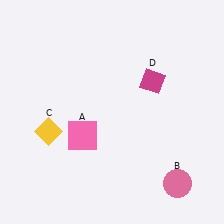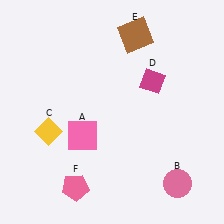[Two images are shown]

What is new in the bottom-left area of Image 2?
A pink pentagon (F) was added in the bottom-left area of Image 2.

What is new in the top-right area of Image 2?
A brown square (E) was added in the top-right area of Image 2.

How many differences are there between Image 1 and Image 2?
There are 2 differences between the two images.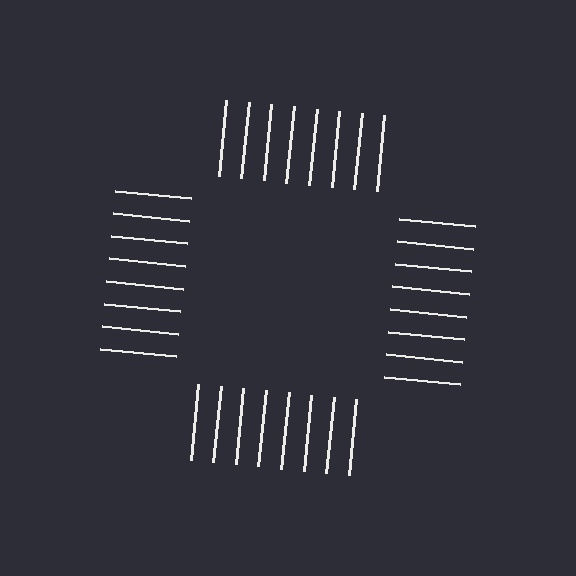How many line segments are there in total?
32 — 8 along each of the 4 edges.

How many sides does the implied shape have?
4 sides — the line-ends trace a square.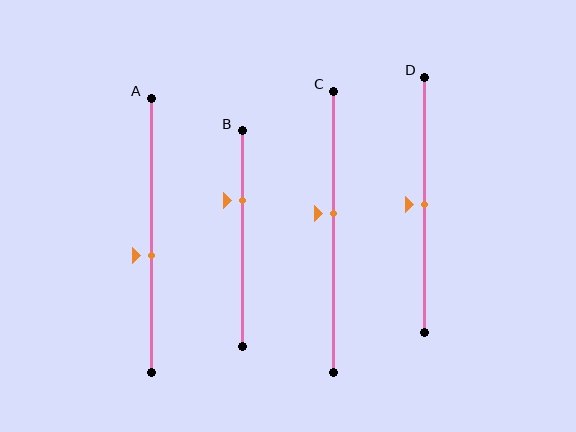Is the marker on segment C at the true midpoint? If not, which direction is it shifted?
No, the marker on segment C is shifted upward by about 7% of the segment length.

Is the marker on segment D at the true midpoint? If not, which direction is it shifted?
Yes, the marker on segment D is at the true midpoint.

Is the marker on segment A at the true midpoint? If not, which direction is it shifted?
No, the marker on segment A is shifted downward by about 7% of the segment length.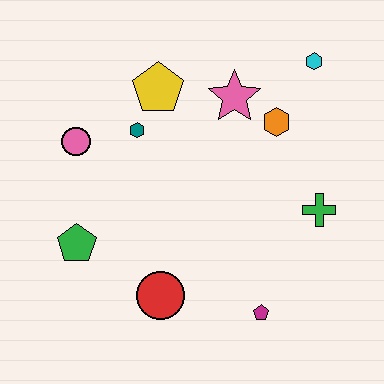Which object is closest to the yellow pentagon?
The teal hexagon is closest to the yellow pentagon.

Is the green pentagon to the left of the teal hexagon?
Yes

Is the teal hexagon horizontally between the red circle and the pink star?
No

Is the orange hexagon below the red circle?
No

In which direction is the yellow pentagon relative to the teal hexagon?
The yellow pentagon is above the teal hexagon.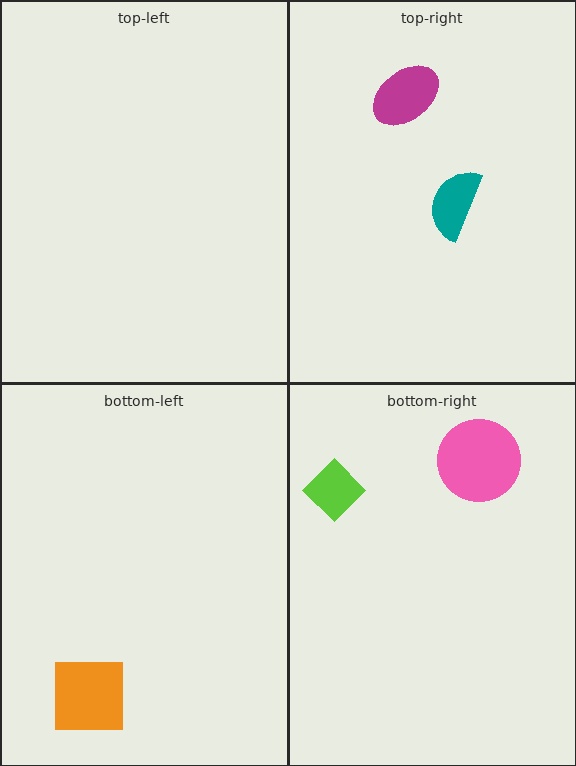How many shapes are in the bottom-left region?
1.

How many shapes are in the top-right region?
2.